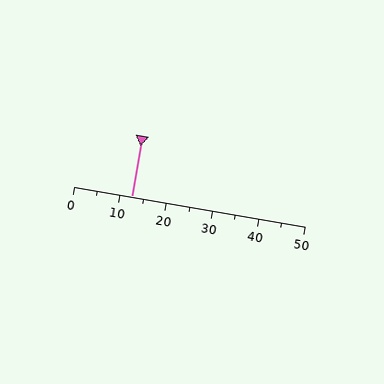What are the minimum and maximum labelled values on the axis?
The axis runs from 0 to 50.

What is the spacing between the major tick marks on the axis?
The major ticks are spaced 10 apart.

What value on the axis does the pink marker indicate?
The marker indicates approximately 12.5.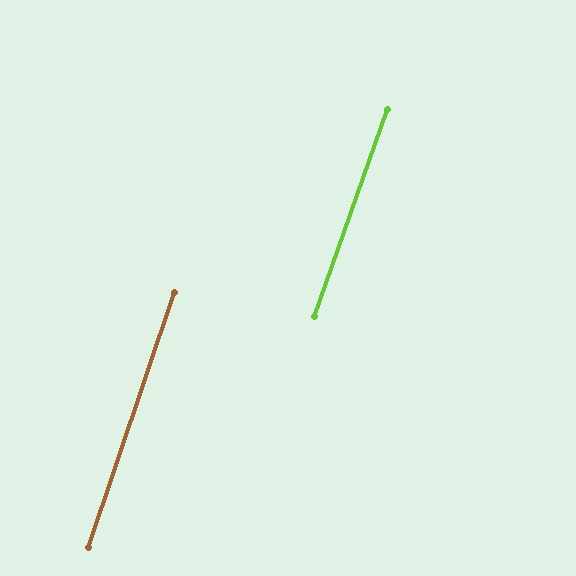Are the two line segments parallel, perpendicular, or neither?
Parallel — their directions differ by only 0.8°.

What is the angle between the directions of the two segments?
Approximately 1 degree.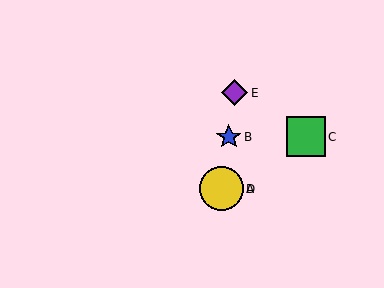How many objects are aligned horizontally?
2 objects (A, D) are aligned horizontally.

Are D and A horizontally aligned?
Yes, both are at y≈189.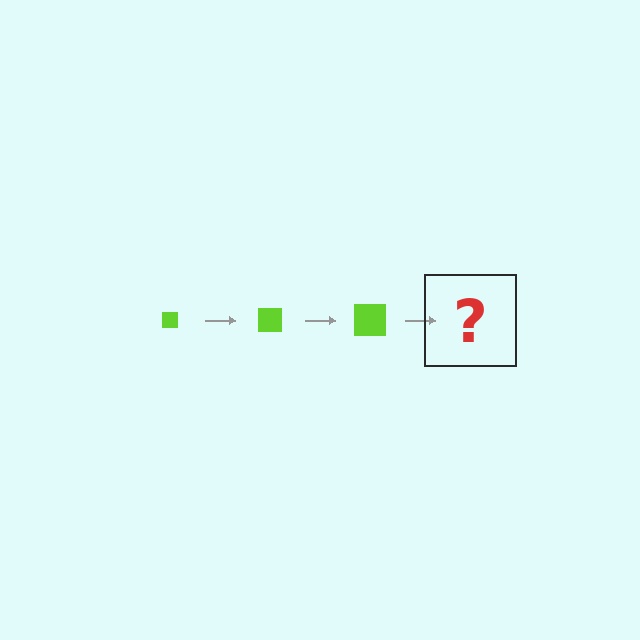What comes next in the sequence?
The next element should be a lime square, larger than the previous one.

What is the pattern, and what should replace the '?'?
The pattern is that the square gets progressively larger each step. The '?' should be a lime square, larger than the previous one.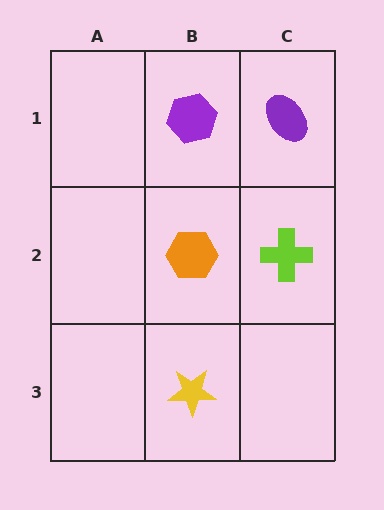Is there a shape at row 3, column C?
No, that cell is empty.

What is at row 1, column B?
A purple hexagon.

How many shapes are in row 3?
1 shape.